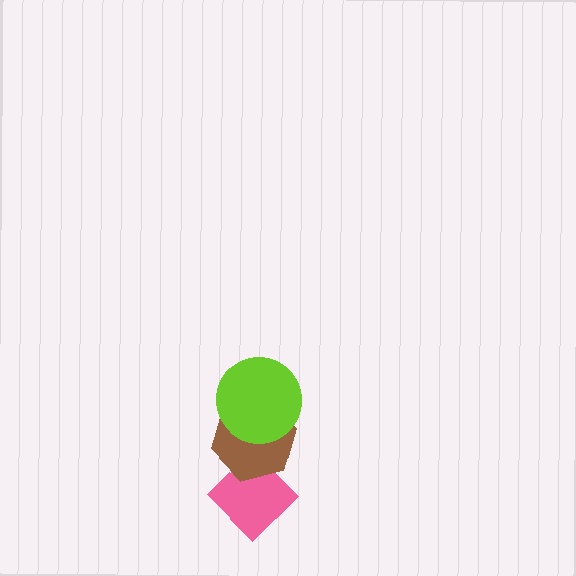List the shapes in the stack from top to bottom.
From top to bottom: the lime circle, the brown hexagon, the pink diamond.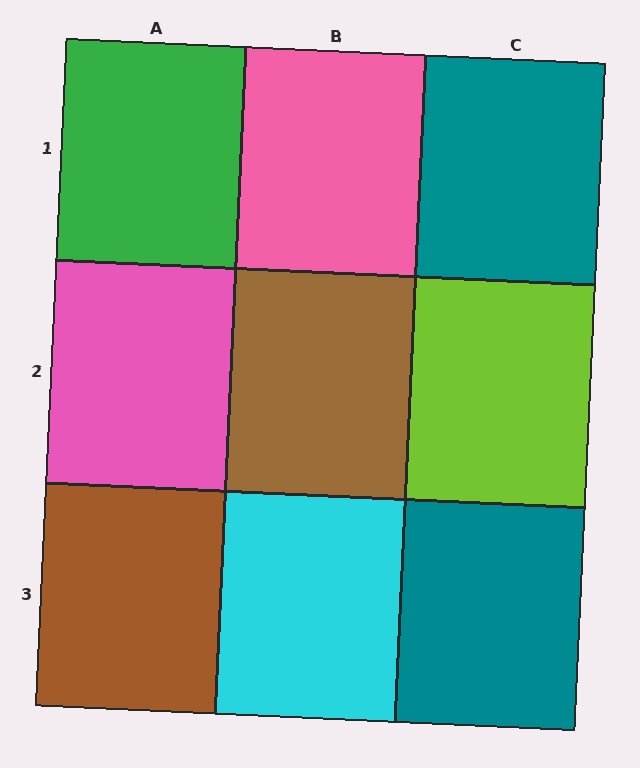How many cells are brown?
2 cells are brown.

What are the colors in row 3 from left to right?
Brown, cyan, teal.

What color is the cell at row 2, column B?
Brown.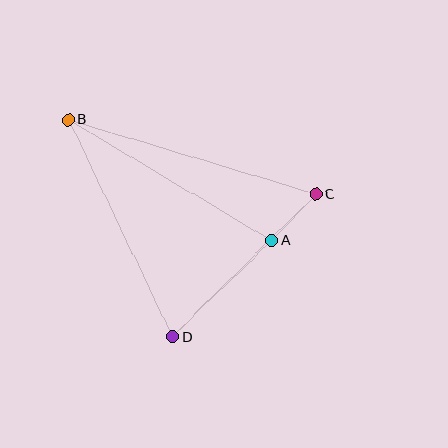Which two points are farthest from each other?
Points B and C are farthest from each other.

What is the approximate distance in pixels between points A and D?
The distance between A and D is approximately 138 pixels.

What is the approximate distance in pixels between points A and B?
The distance between A and B is approximately 237 pixels.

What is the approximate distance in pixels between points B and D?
The distance between B and D is approximately 241 pixels.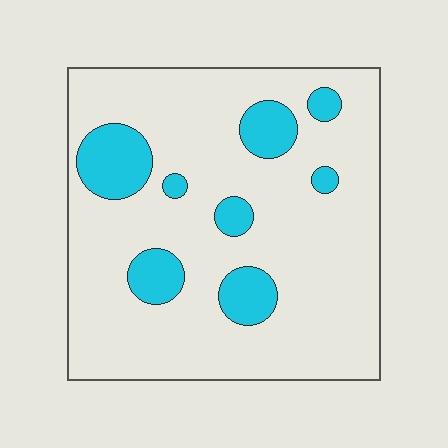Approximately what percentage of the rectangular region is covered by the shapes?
Approximately 15%.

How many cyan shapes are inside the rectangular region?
8.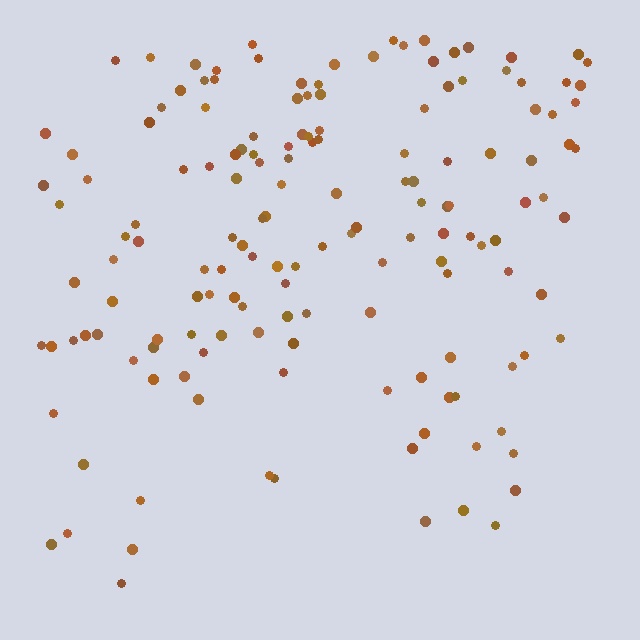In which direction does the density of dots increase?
From bottom to top, with the top side densest.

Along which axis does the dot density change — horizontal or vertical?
Vertical.